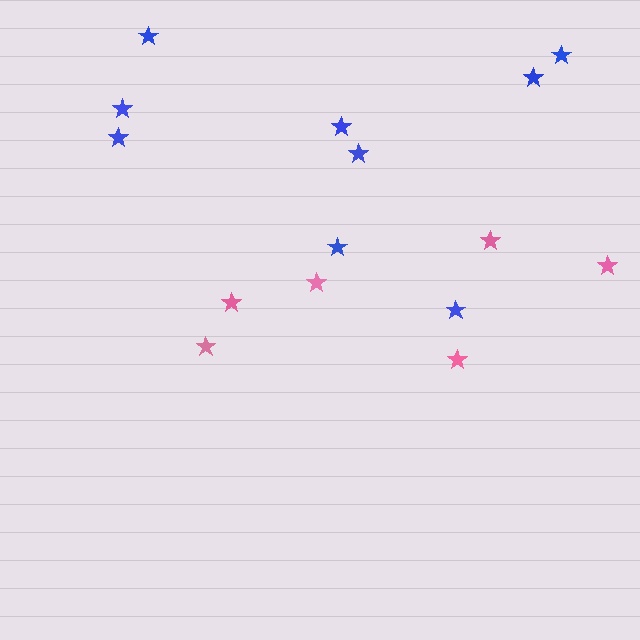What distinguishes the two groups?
There are 2 groups: one group of blue stars (9) and one group of pink stars (6).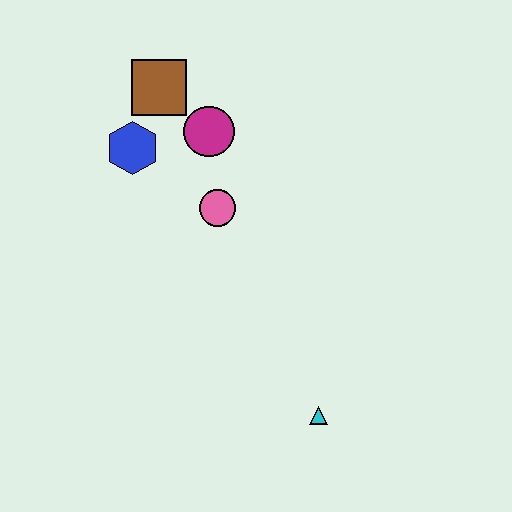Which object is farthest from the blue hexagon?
The cyan triangle is farthest from the blue hexagon.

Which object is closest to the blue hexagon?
The brown square is closest to the blue hexagon.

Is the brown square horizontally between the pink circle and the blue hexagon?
Yes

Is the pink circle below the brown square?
Yes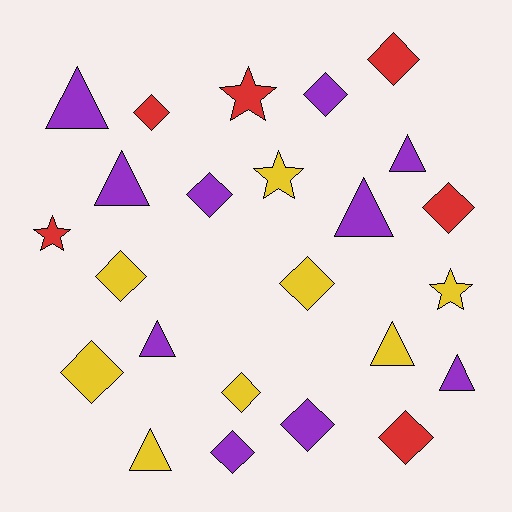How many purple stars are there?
There are no purple stars.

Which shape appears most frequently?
Diamond, with 12 objects.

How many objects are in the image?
There are 24 objects.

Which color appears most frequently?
Purple, with 10 objects.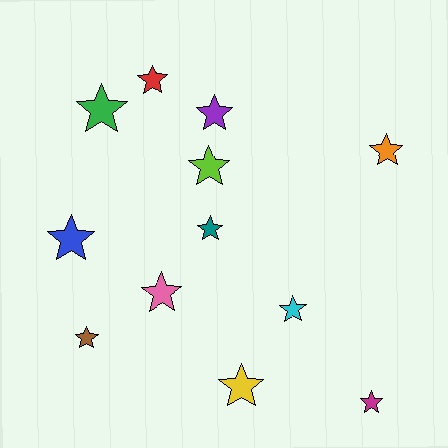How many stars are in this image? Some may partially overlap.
There are 12 stars.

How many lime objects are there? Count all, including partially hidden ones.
There is 1 lime object.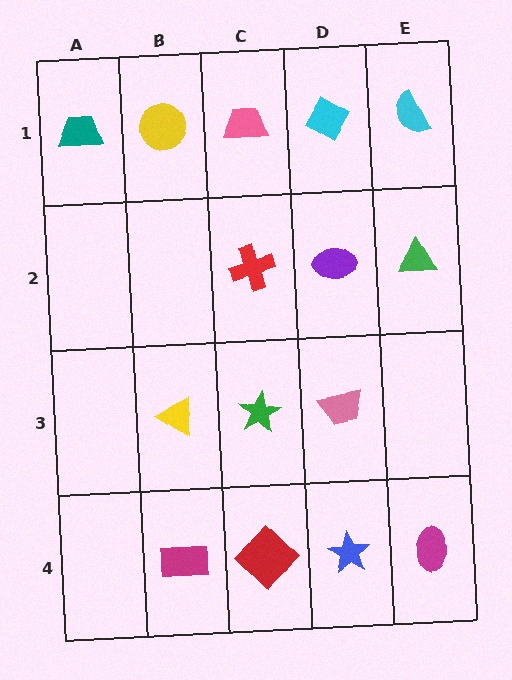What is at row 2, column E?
A green triangle.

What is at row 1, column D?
A cyan diamond.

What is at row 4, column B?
A magenta rectangle.